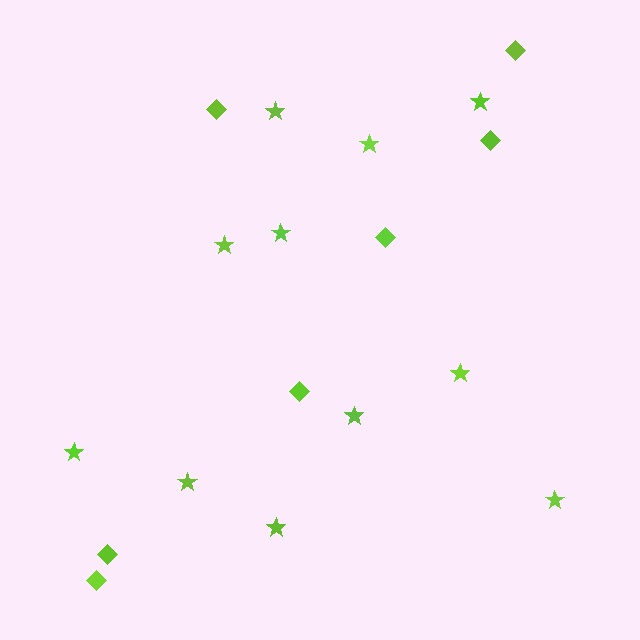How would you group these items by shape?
There are 2 groups: one group of diamonds (7) and one group of stars (11).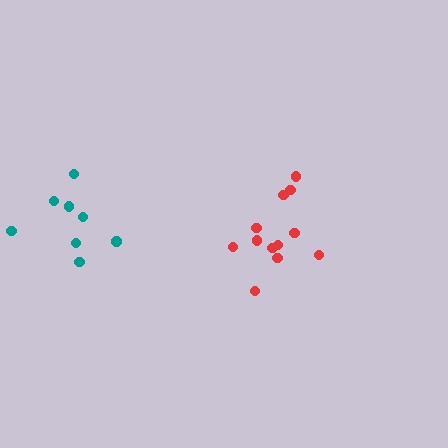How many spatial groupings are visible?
There are 2 spatial groupings.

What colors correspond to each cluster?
The clusters are colored: red, teal.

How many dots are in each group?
Group 1: 12 dots, Group 2: 8 dots (20 total).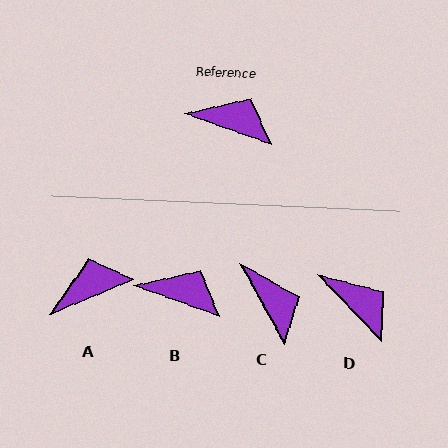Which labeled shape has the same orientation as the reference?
B.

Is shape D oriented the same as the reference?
No, it is off by about 26 degrees.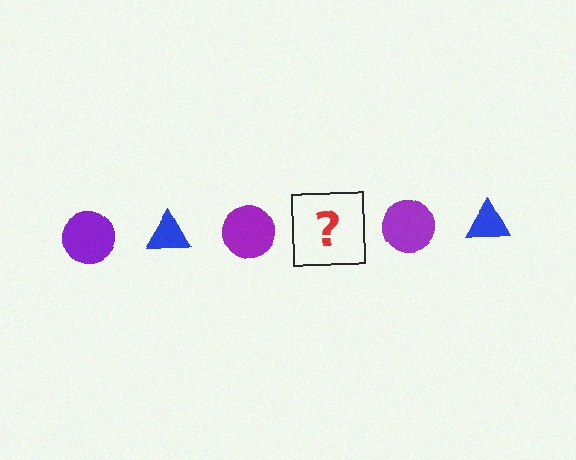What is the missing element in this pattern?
The missing element is a blue triangle.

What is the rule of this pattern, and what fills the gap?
The rule is that the pattern alternates between purple circle and blue triangle. The gap should be filled with a blue triangle.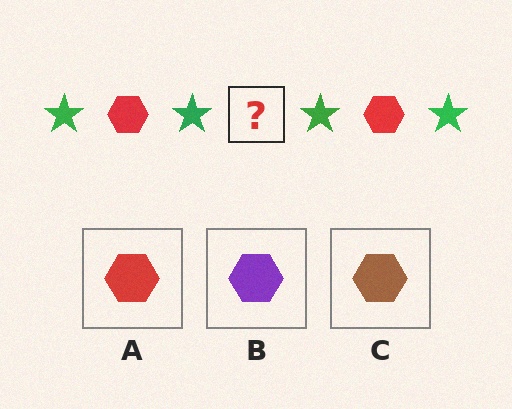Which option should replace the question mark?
Option A.